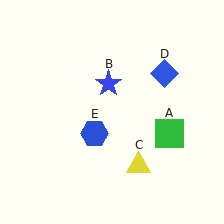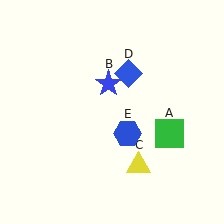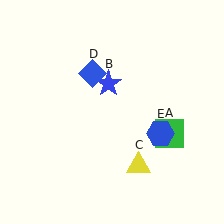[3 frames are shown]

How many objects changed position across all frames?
2 objects changed position: blue diamond (object D), blue hexagon (object E).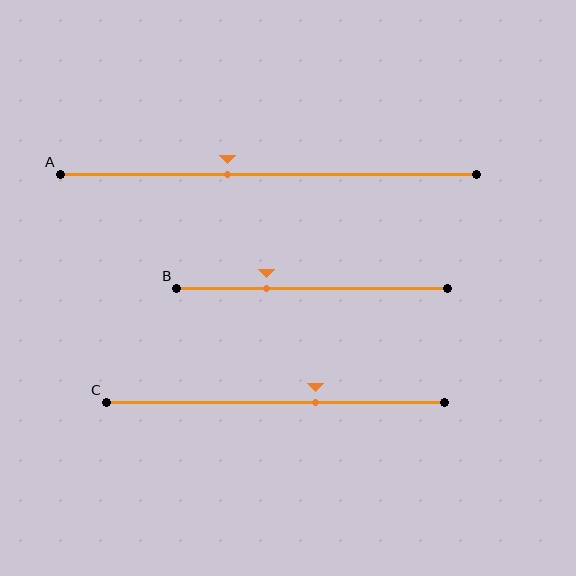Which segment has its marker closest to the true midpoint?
Segment A has its marker closest to the true midpoint.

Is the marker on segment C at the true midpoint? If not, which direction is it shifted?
No, the marker on segment C is shifted to the right by about 12% of the segment length.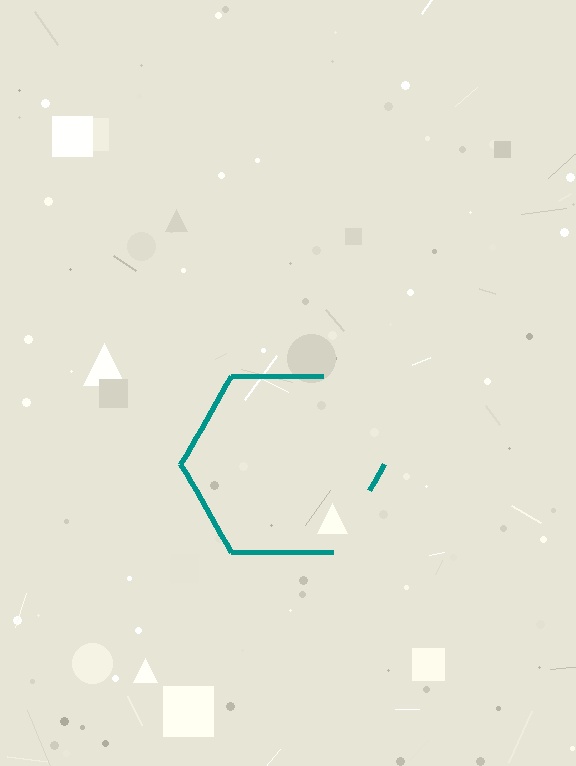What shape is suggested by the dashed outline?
The dashed outline suggests a hexagon.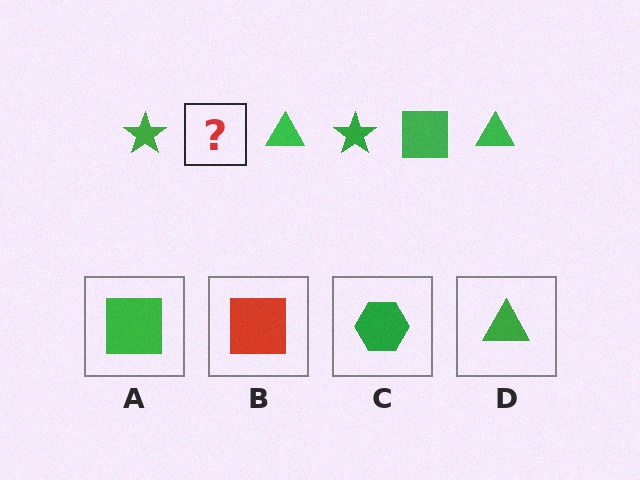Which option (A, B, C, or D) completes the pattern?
A.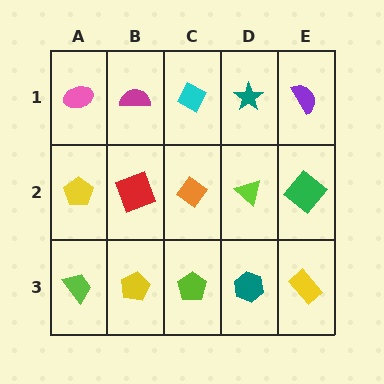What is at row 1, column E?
A purple semicircle.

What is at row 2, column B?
A red square.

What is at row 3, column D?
A teal hexagon.